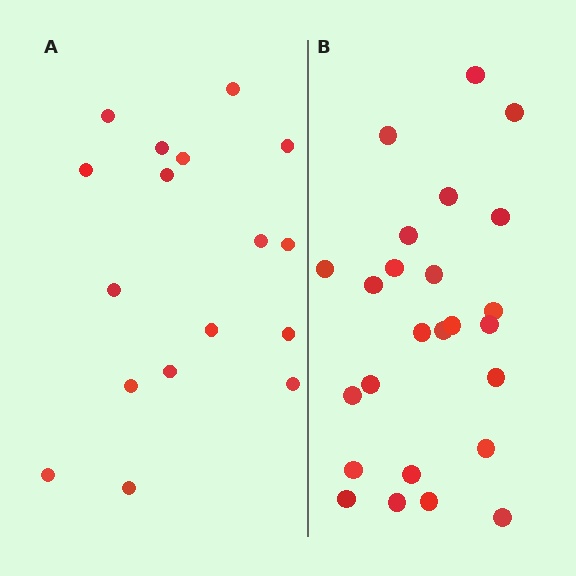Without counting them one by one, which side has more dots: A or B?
Region B (the right region) has more dots.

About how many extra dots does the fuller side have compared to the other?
Region B has roughly 8 or so more dots than region A.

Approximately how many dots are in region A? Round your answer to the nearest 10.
About 20 dots. (The exact count is 17, which rounds to 20.)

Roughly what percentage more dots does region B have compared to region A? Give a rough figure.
About 45% more.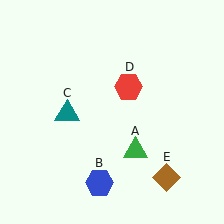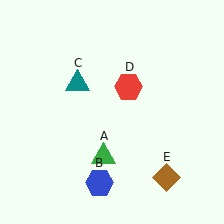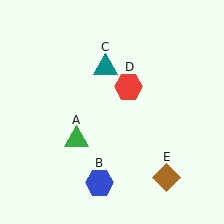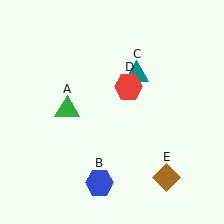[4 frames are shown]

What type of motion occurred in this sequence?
The green triangle (object A), teal triangle (object C) rotated clockwise around the center of the scene.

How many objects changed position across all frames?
2 objects changed position: green triangle (object A), teal triangle (object C).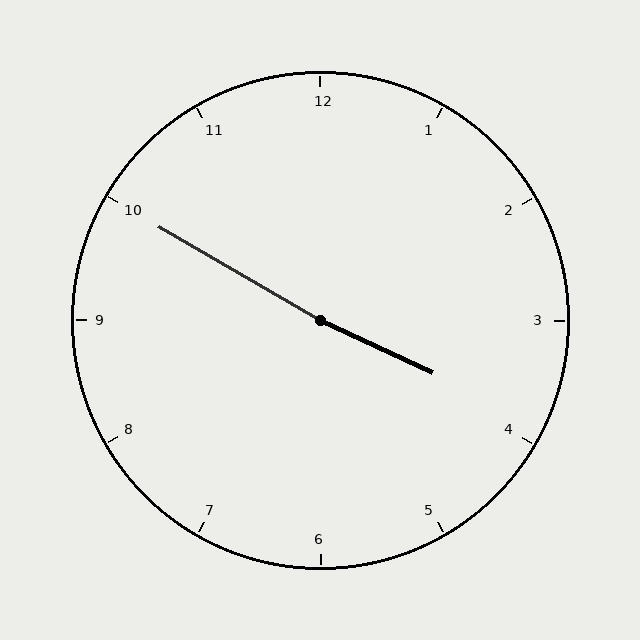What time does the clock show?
3:50.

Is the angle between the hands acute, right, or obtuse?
It is obtuse.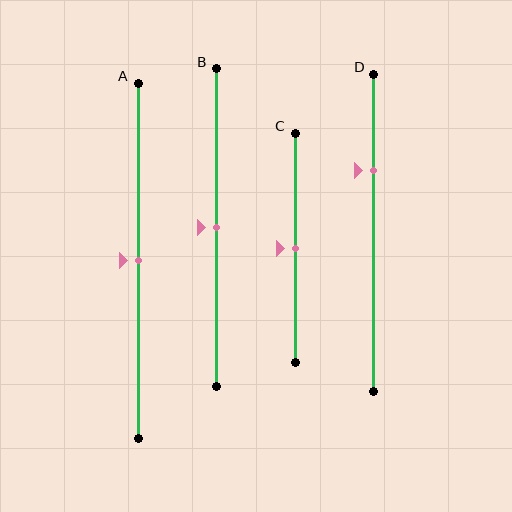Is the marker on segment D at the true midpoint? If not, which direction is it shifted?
No, the marker on segment D is shifted upward by about 20% of the segment length.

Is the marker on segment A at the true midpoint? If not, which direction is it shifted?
Yes, the marker on segment A is at the true midpoint.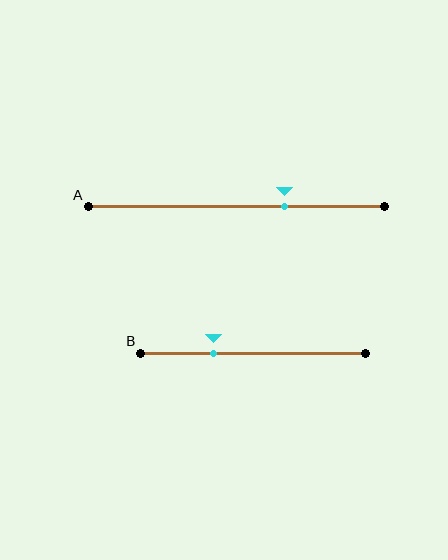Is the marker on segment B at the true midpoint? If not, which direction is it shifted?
No, the marker on segment B is shifted to the left by about 18% of the segment length.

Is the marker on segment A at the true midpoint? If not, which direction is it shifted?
No, the marker on segment A is shifted to the right by about 16% of the segment length.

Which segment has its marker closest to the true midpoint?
Segment A has its marker closest to the true midpoint.